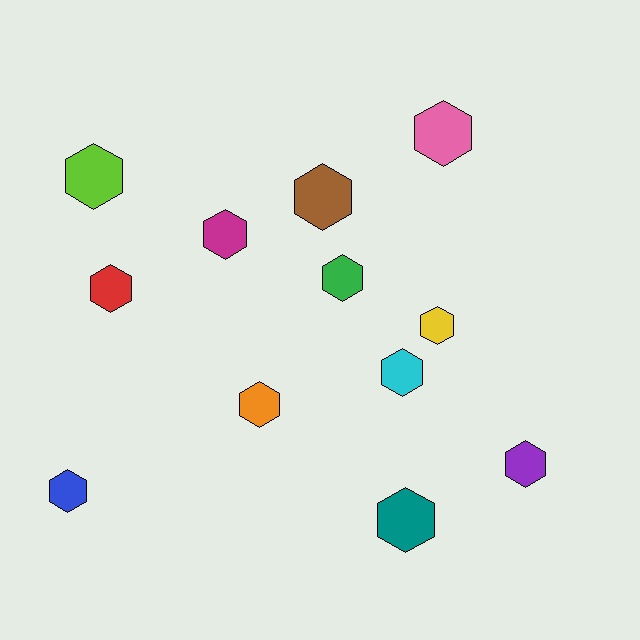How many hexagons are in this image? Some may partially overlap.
There are 12 hexagons.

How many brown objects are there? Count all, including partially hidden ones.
There is 1 brown object.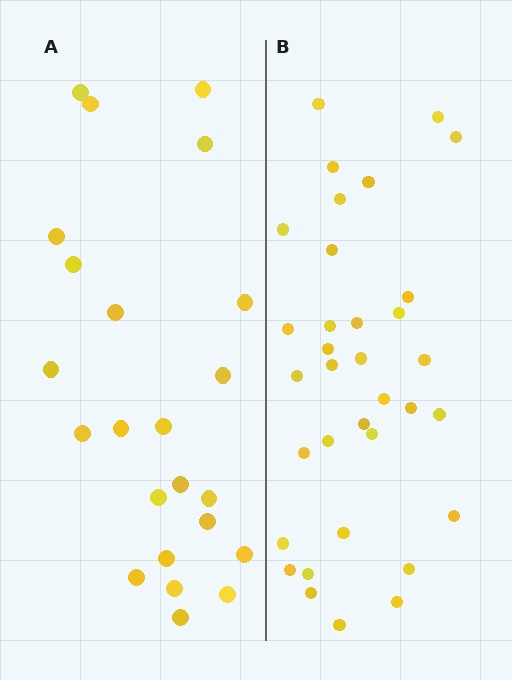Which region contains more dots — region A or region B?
Region B (the right region) has more dots.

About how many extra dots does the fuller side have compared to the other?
Region B has roughly 12 or so more dots than region A.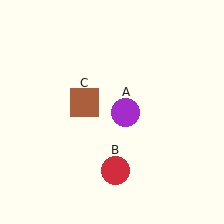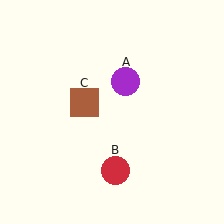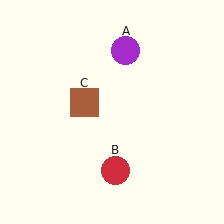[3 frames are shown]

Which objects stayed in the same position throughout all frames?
Red circle (object B) and brown square (object C) remained stationary.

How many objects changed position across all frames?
1 object changed position: purple circle (object A).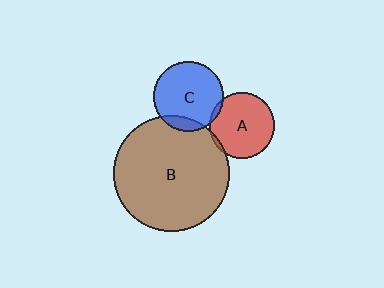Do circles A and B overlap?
Yes.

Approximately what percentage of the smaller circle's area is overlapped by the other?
Approximately 5%.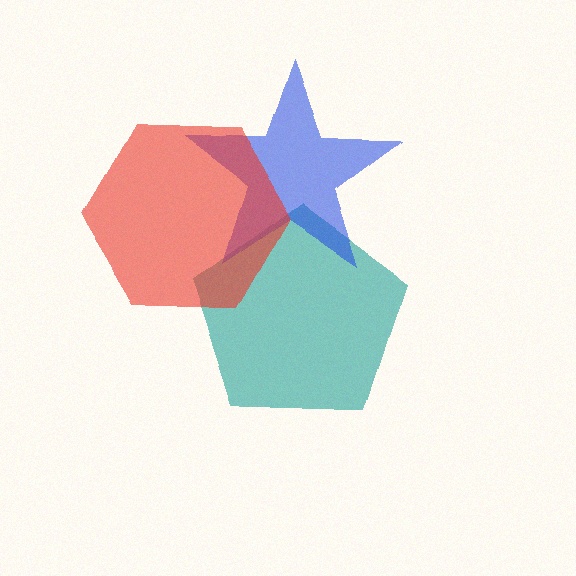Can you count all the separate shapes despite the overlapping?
Yes, there are 3 separate shapes.